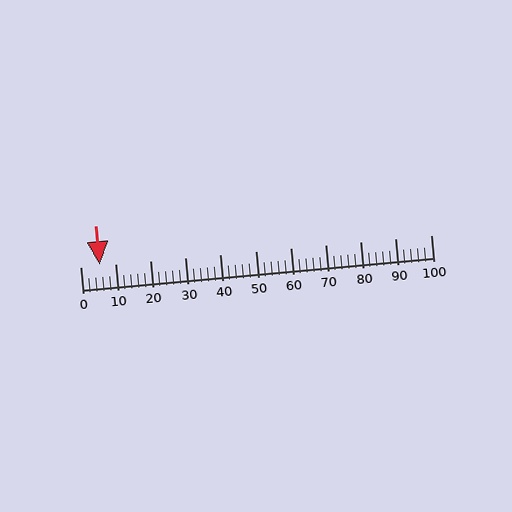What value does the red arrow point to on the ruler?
The red arrow points to approximately 5.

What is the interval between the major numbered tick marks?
The major tick marks are spaced 10 units apart.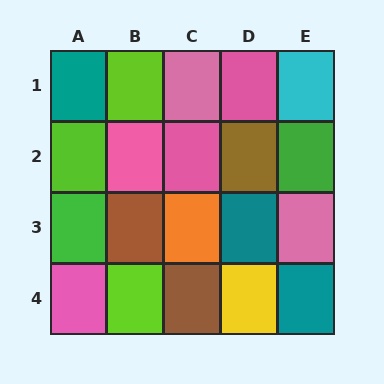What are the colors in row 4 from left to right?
Pink, lime, brown, yellow, teal.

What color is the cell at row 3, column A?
Green.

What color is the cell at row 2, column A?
Lime.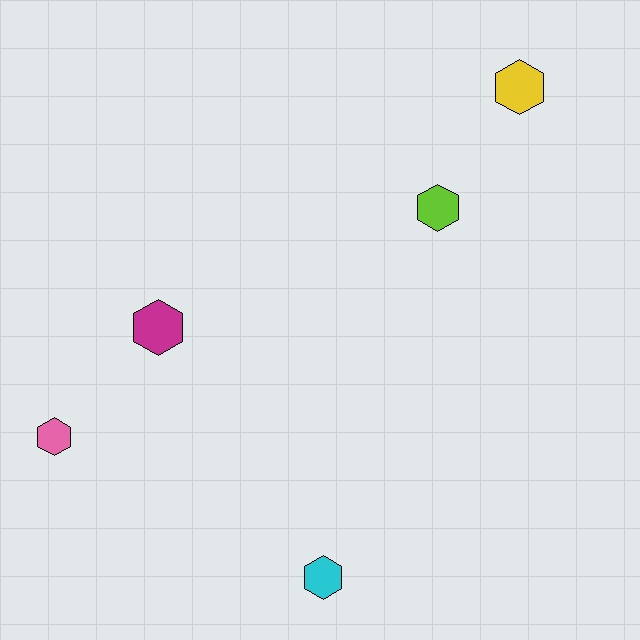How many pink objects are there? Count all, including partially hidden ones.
There is 1 pink object.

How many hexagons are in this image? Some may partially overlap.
There are 5 hexagons.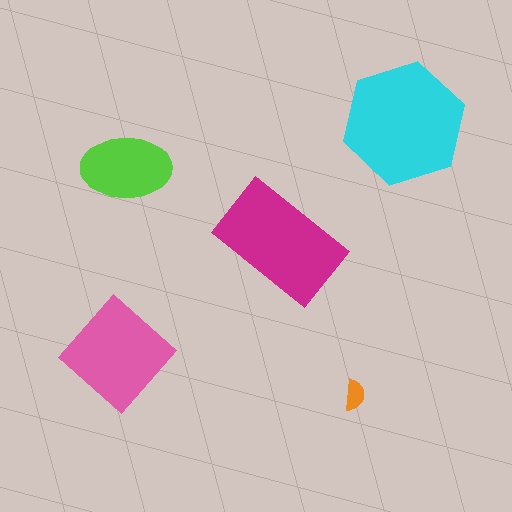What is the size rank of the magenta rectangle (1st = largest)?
2nd.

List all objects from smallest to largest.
The orange semicircle, the lime ellipse, the pink diamond, the magenta rectangle, the cyan hexagon.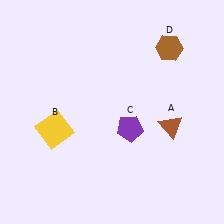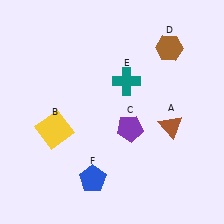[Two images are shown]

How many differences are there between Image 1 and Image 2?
There are 2 differences between the two images.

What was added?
A teal cross (E), a blue pentagon (F) were added in Image 2.